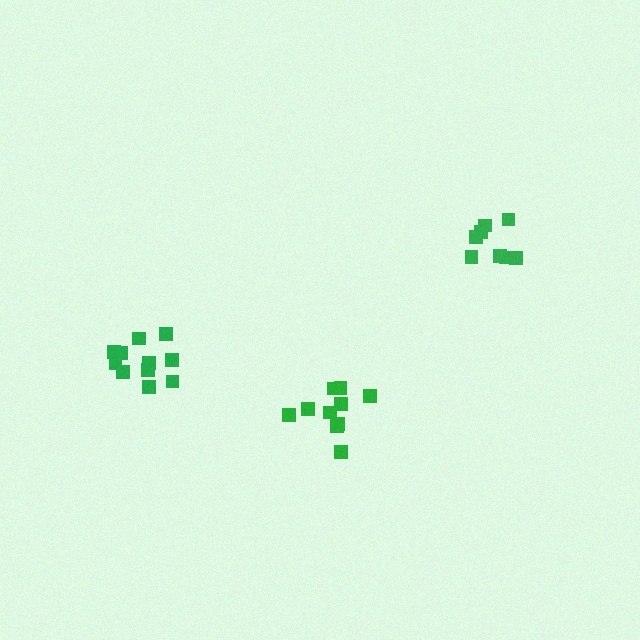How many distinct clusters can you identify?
There are 3 distinct clusters.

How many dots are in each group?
Group 1: 11 dots, Group 2: 11 dots, Group 3: 8 dots (30 total).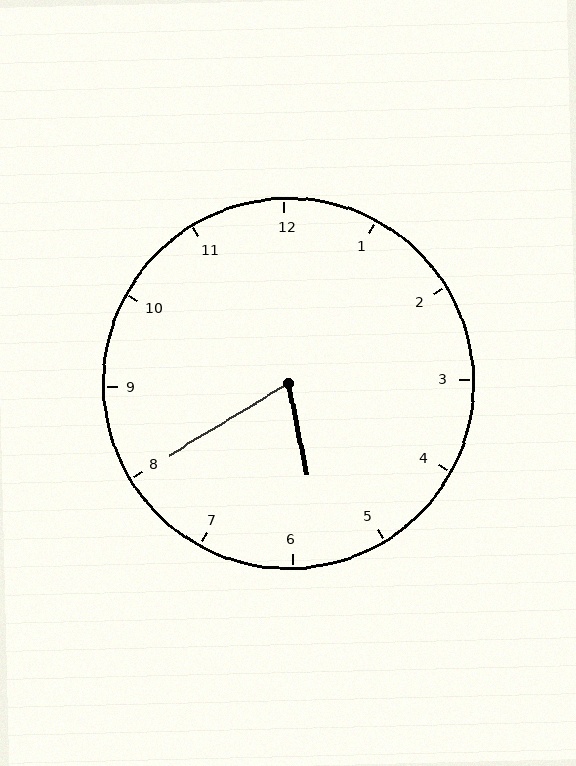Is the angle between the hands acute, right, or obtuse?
It is acute.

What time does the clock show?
5:40.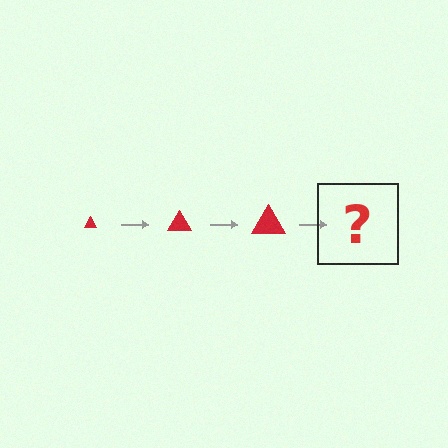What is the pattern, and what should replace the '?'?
The pattern is that the triangle gets progressively larger each step. The '?' should be a red triangle, larger than the previous one.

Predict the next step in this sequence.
The next step is a red triangle, larger than the previous one.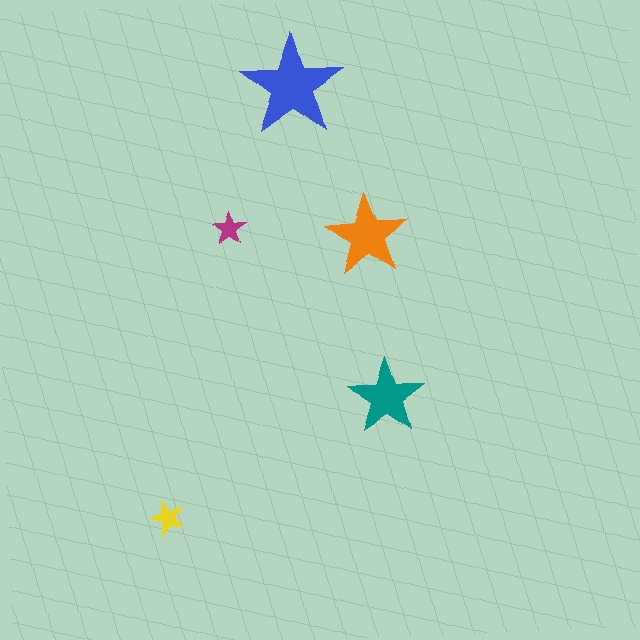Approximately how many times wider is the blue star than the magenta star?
About 3 times wider.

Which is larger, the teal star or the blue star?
The blue one.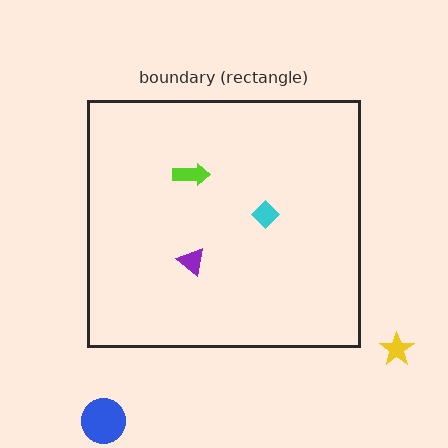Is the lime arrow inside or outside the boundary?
Inside.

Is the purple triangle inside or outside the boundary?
Inside.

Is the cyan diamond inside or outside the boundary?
Inside.